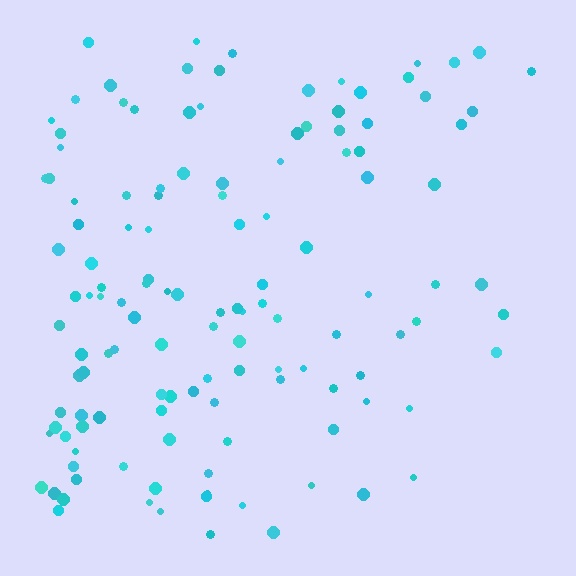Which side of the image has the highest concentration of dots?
The left.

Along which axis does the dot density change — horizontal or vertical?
Horizontal.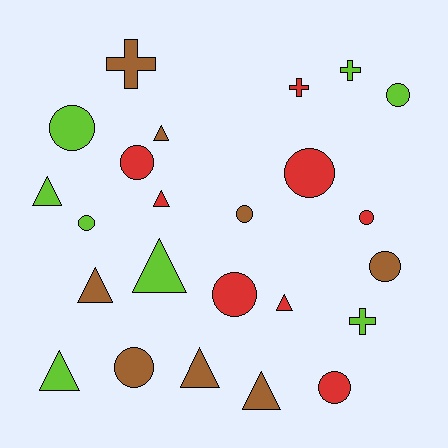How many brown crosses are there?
There is 1 brown cross.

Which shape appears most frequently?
Circle, with 11 objects.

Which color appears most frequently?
Red, with 8 objects.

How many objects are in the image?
There are 24 objects.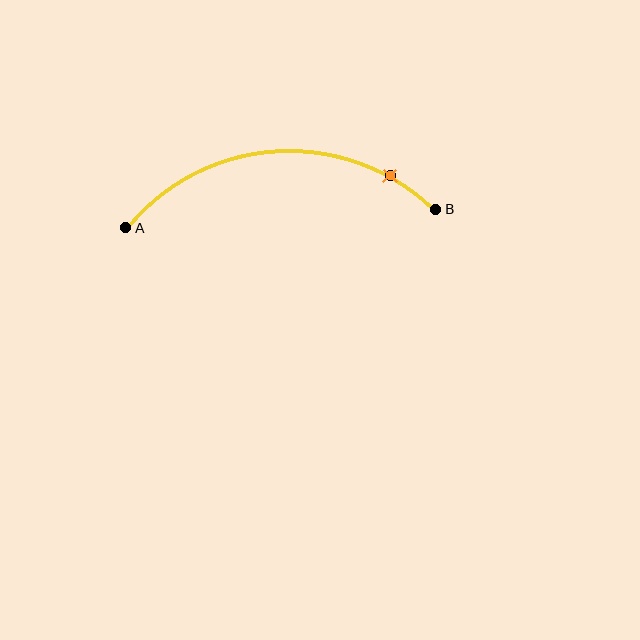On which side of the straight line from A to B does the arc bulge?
The arc bulges above the straight line connecting A and B.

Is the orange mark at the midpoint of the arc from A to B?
No. The orange mark lies on the arc but is closer to endpoint B. The arc midpoint would be at the point on the curve equidistant along the arc from both A and B.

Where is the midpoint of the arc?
The arc midpoint is the point on the curve farthest from the straight line joining A and B. It sits above that line.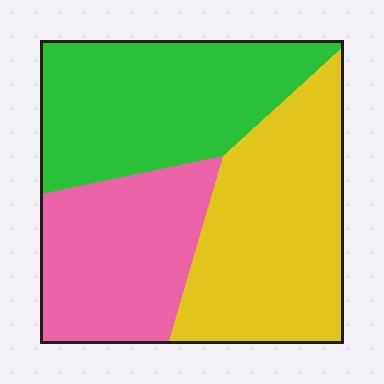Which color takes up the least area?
Pink, at roughly 30%.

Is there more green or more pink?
Green.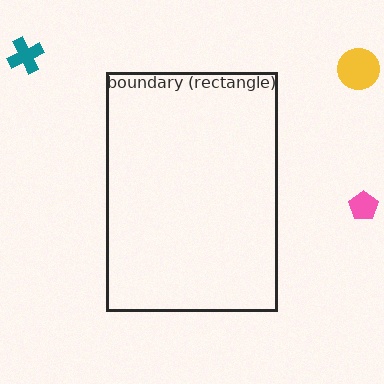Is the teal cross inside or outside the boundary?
Outside.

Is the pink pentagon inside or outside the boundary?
Outside.